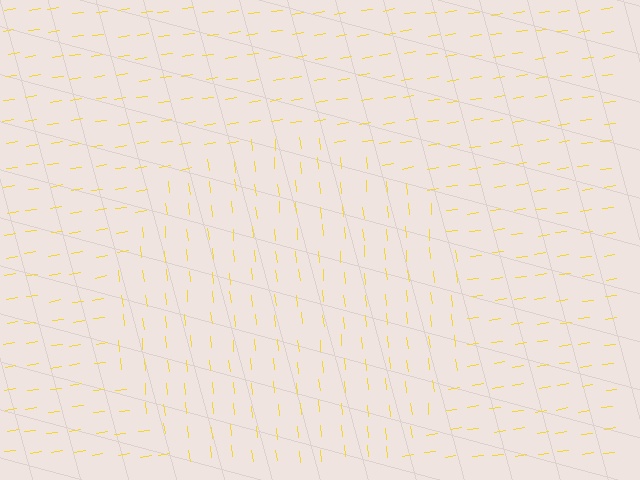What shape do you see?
I see a circle.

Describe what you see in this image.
The image is filled with small yellow line segments. A circle region in the image has lines oriented differently from the surrounding lines, creating a visible texture boundary.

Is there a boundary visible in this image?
Yes, there is a texture boundary formed by a change in line orientation.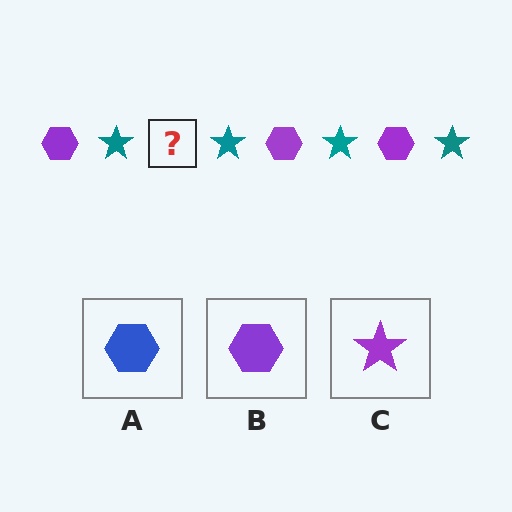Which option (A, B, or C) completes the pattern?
B.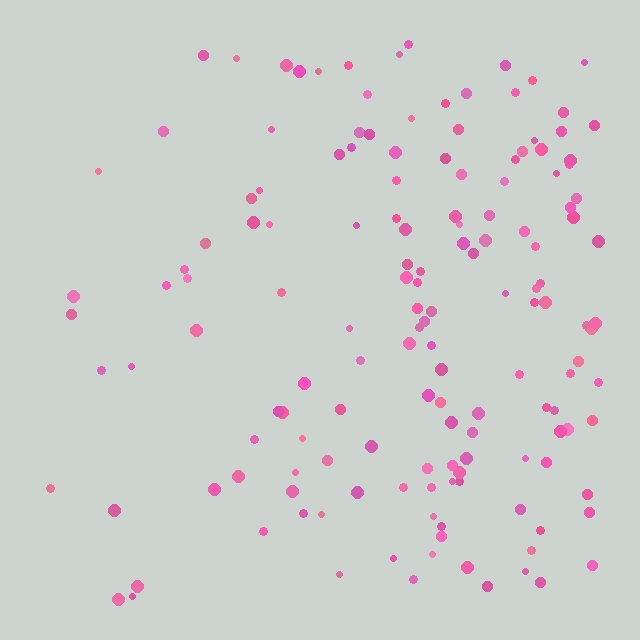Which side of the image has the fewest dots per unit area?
The left.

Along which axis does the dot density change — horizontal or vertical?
Horizontal.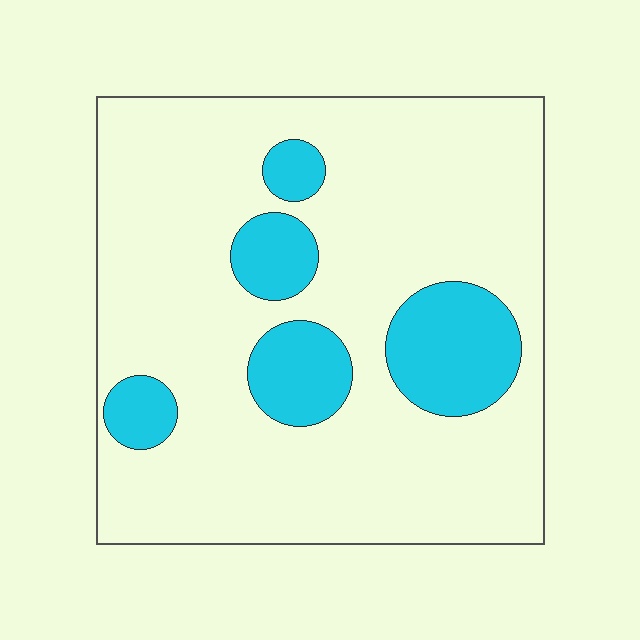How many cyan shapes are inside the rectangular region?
5.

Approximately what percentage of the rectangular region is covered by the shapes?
Approximately 20%.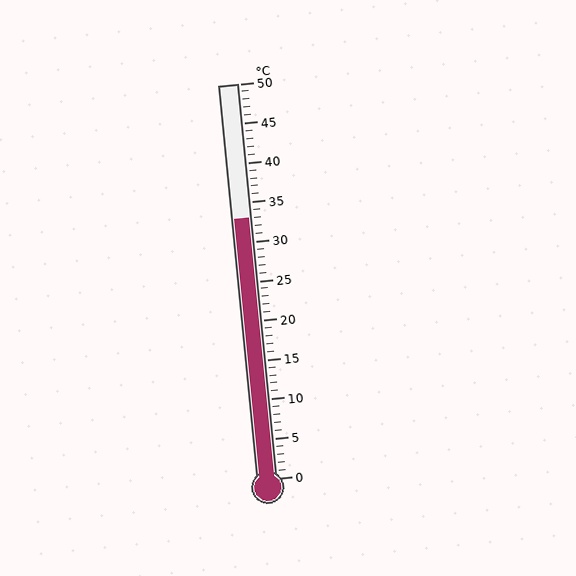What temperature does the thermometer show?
The thermometer shows approximately 33°C.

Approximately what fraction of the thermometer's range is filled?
The thermometer is filled to approximately 65% of its range.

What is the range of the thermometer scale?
The thermometer scale ranges from 0°C to 50°C.